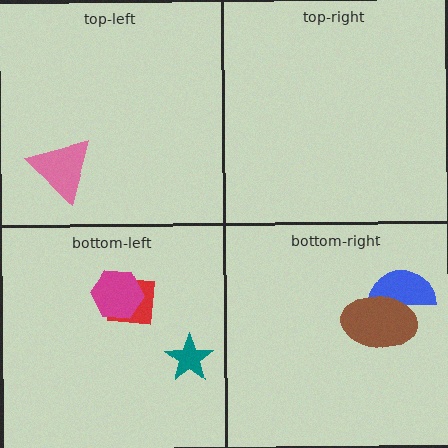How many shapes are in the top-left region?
1.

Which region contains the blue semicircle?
The bottom-right region.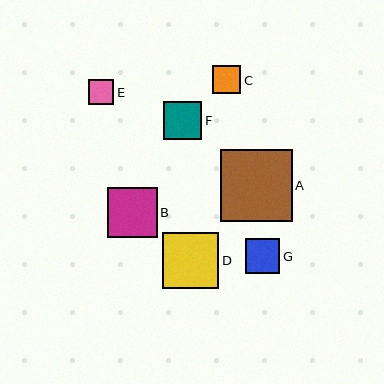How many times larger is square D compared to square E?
Square D is approximately 2.2 times the size of square E.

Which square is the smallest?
Square E is the smallest with a size of approximately 26 pixels.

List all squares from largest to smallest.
From largest to smallest: A, D, B, F, G, C, E.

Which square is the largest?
Square A is the largest with a size of approximately 72 pixels.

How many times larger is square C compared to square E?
Square C is approximately 1.1 times the size of square E.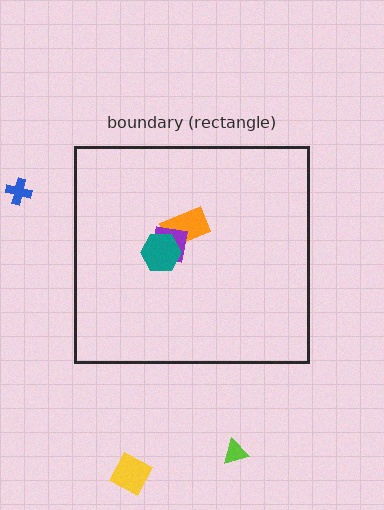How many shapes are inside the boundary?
3 inside, 3 outside.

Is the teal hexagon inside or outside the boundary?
Inside.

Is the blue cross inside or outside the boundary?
Outside.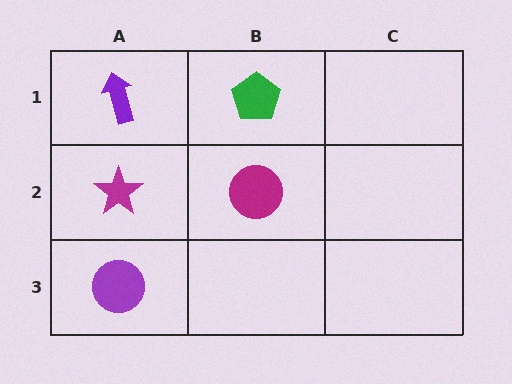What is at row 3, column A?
A purple circle.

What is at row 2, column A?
A magenta star.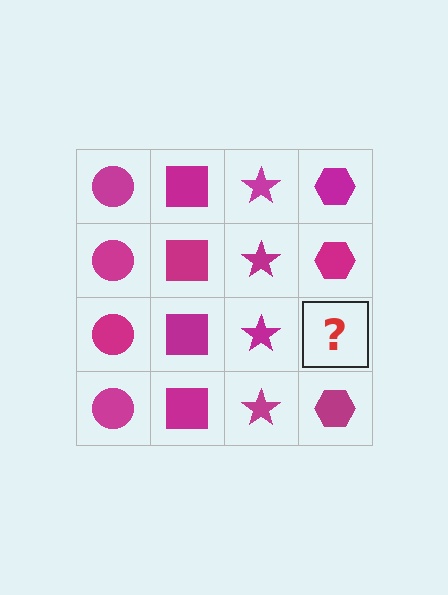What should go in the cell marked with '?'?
The missing cell should contain a magenta hexagon.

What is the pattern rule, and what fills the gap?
The rule is that each column has a consistent shape. The gap should be filled with a magenta hexagon.